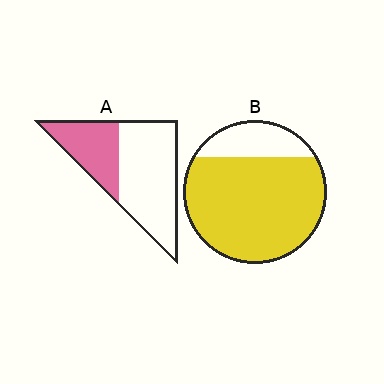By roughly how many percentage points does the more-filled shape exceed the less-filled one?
By roughly 45 percentage points (B over A).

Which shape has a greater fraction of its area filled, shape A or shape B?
Shape B.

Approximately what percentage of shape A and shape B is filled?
A is approximately 35% and B is approximately 80%.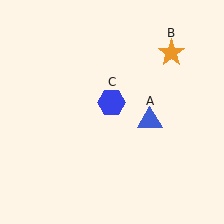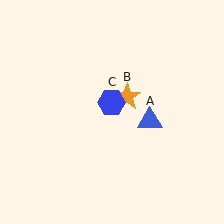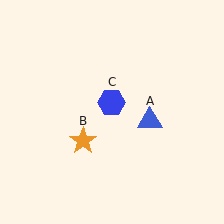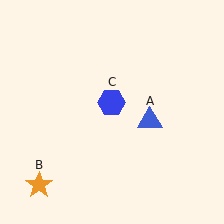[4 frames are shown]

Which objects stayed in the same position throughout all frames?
Blue triangle (object A) and blue hexagon (object C) remained stationary.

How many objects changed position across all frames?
1 object changed position: orange star (object B).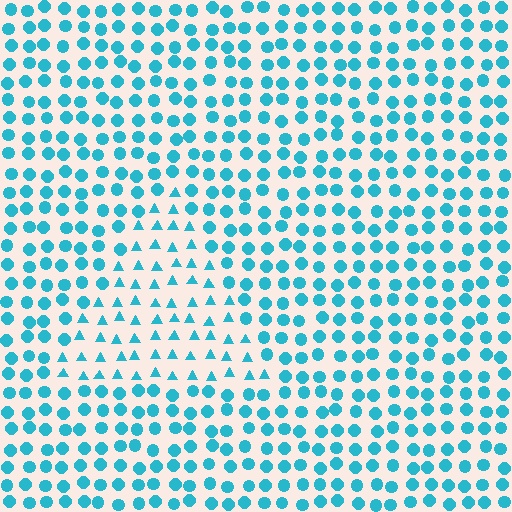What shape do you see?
I see a triangle.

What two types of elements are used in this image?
The image uses triangles inside the triangle region and circles outside it.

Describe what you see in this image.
The image is filled with small cyan elements arranged in a uniform grid. A triangle-shaped region contains triangles, while the surrounding area contains circles. The boundary is defined purely by the change in element shape.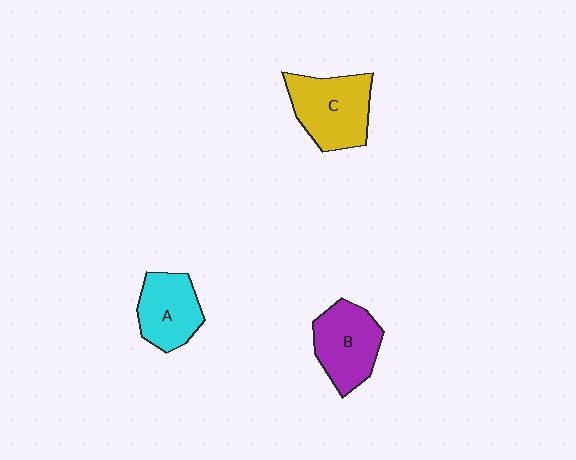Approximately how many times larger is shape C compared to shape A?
Approximately 1.3 times.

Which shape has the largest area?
Shape C (yellow).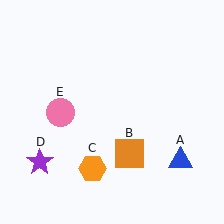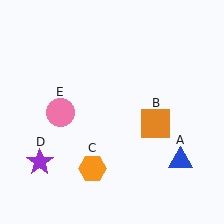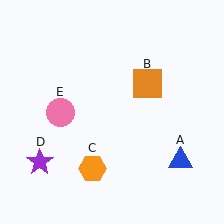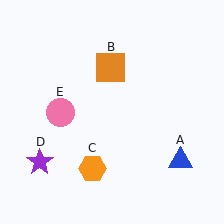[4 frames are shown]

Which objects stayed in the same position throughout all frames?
Blue triangle (object A) and orange hexagon (object C) and purple star (object D) and pink circle (object E) remained stationary.